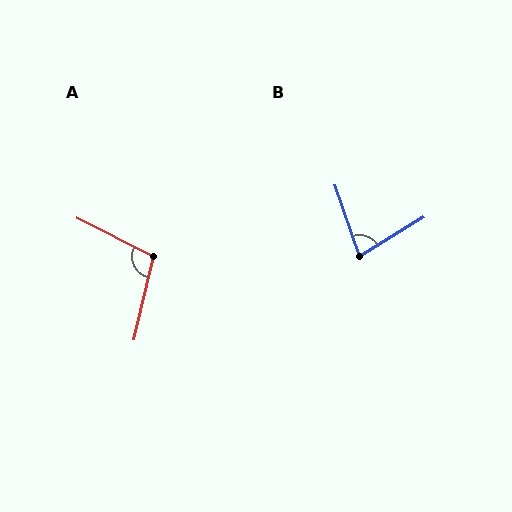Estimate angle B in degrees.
Approximately 77 degrees.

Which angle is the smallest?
B, at approximately 77 degrees.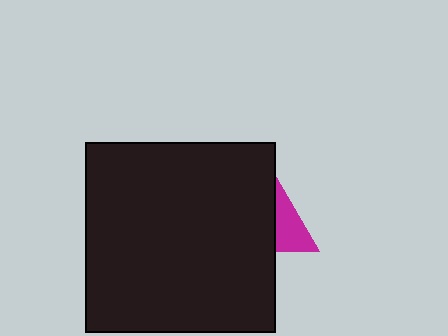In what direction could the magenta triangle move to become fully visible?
The magenta triangle could move right. That would shift it out from behind the black square entirely.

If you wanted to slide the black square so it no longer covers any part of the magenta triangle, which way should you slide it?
Slide it left — that is the most direct way to separate the two shapes.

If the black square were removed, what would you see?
You would see the complete magenta triangle.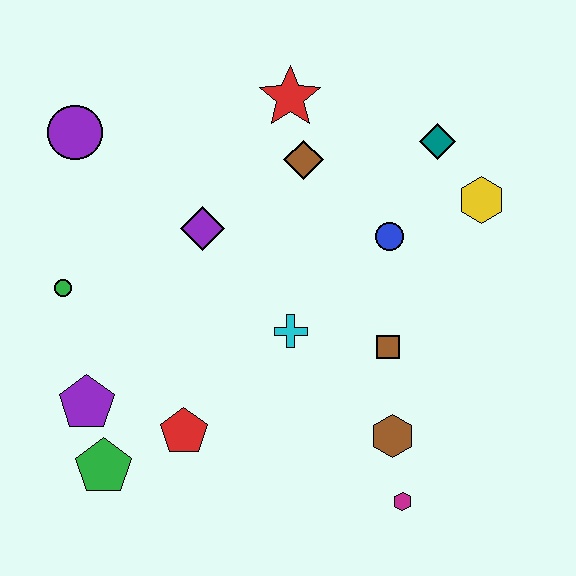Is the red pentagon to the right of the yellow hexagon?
No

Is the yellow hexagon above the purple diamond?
Yes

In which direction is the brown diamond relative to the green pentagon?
The brown diamond is above the green pentagon.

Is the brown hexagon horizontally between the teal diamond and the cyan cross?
Yes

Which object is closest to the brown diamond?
The red star is closest to the brown diamond.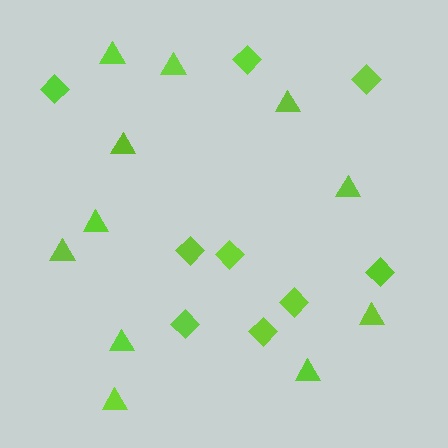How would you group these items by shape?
There are 2 groups: one group of triangles (11) and one group of diamonds (9).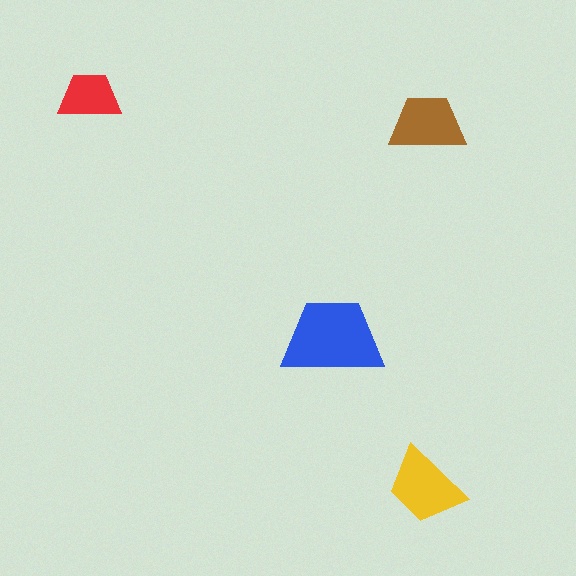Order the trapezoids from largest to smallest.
the blue one, the yellow one, the brown one, the red one.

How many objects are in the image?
There are 4 objects in the image.